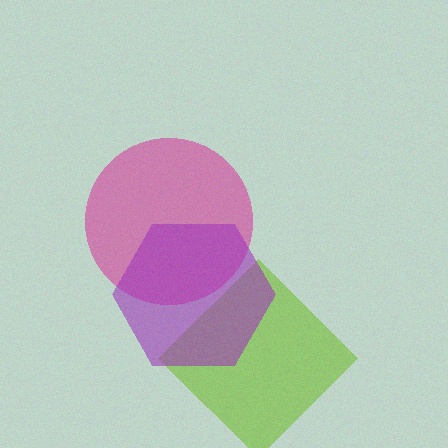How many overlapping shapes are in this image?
There are 3 overlapping shapes in the image.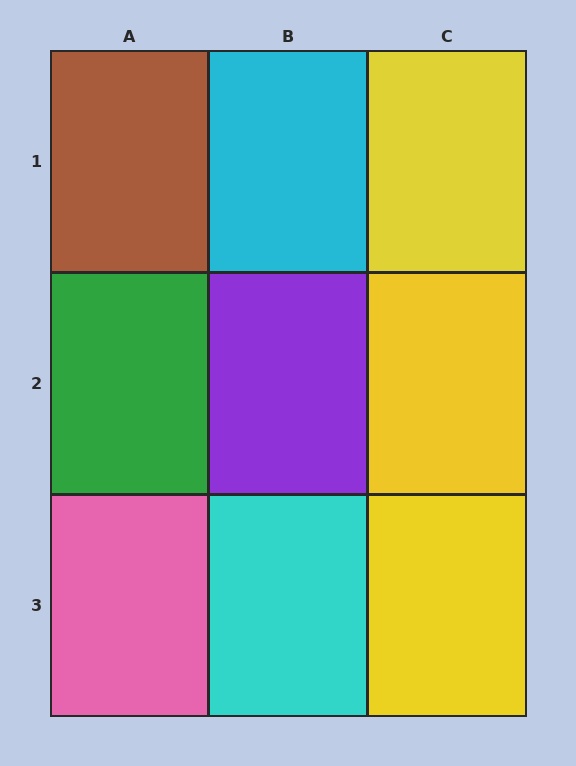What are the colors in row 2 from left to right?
Green, purple, yellow.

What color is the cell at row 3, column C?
Yellow.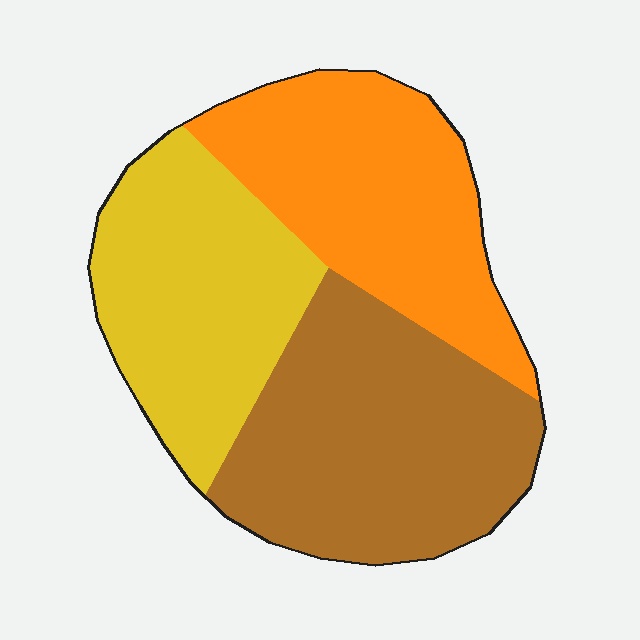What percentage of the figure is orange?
Orange takes up about one third (1/3) of the figure.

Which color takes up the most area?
Brown, at roughly 40%.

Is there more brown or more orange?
Brown.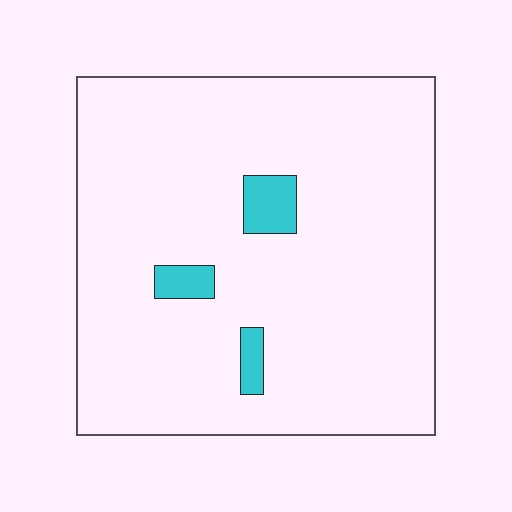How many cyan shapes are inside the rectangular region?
3.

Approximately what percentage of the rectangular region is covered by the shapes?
Approximately 5%.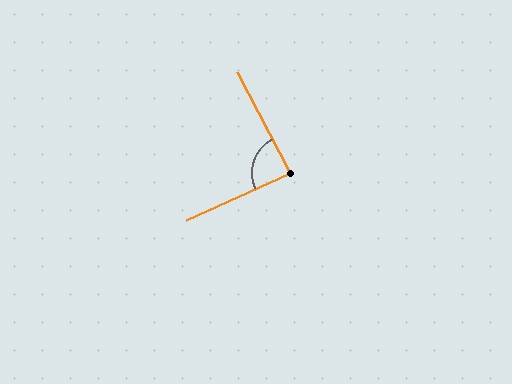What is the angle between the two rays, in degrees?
Approximately 87 degrees.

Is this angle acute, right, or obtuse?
It is approximately a right angle.